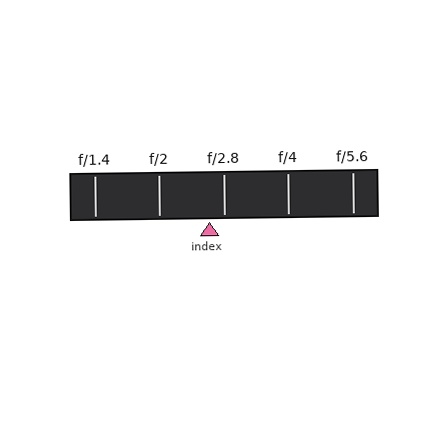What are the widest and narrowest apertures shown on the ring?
The widest aperture shown is f/1.4 and the narrowest is f/5.6.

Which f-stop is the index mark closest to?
The index mark is closest to f/2.8.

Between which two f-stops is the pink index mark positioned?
The index mark is between f/2 and f/2.8.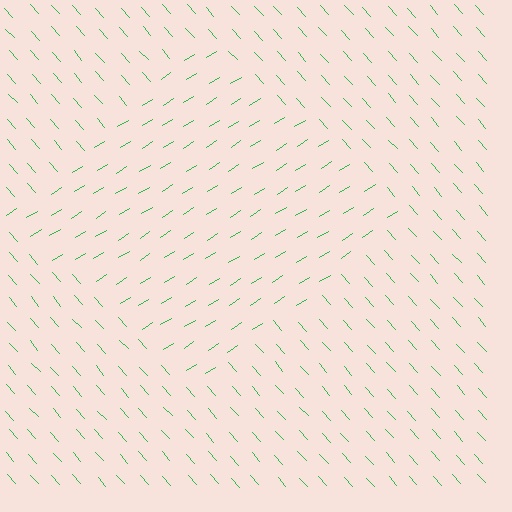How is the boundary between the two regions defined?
The boundary is defined purely by a change in line orientation (approximately 81 degrees difference). All lines are the same color and thickness.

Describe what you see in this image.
The image is filled with small green line segments. A diamond region in the image has lines oriented differently from the surrounding lines, creating a visible texture boundary.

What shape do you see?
I see a diamond.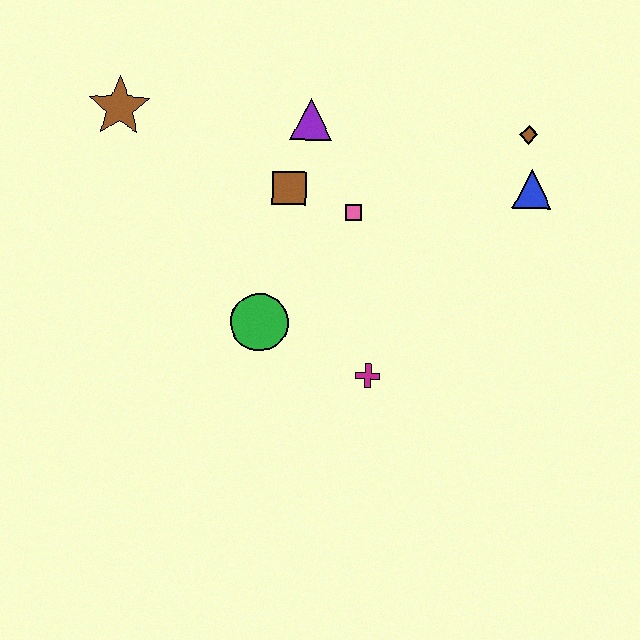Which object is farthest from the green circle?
The brown diamond is farthest from the green circle.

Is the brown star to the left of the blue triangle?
Yes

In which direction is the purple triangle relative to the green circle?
The purple triangle is above the green circle.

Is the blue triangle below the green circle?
No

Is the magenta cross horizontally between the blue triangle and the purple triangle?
Yes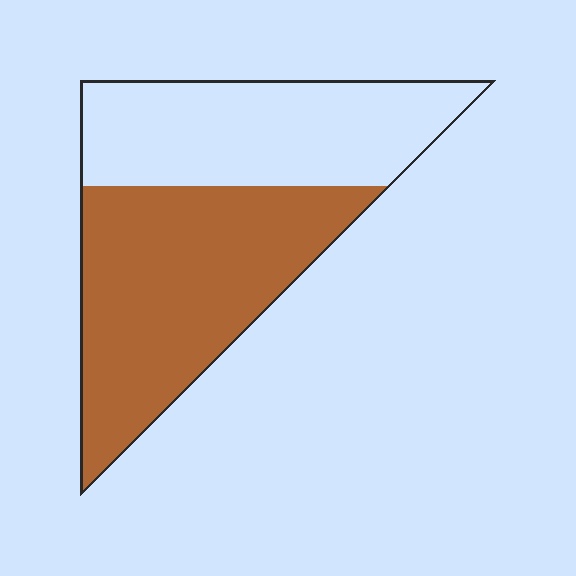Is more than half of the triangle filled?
Yes.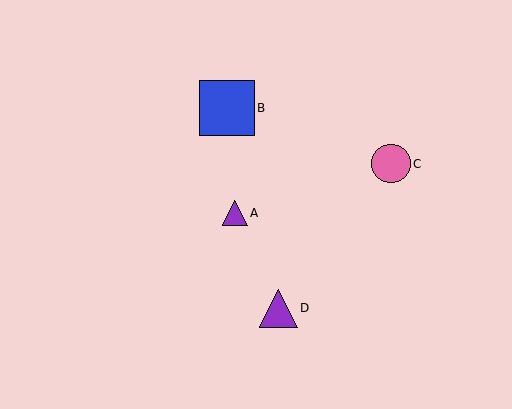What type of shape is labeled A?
Shape A is a purple triangle.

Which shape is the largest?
The blue square (labeled B) is the largest.